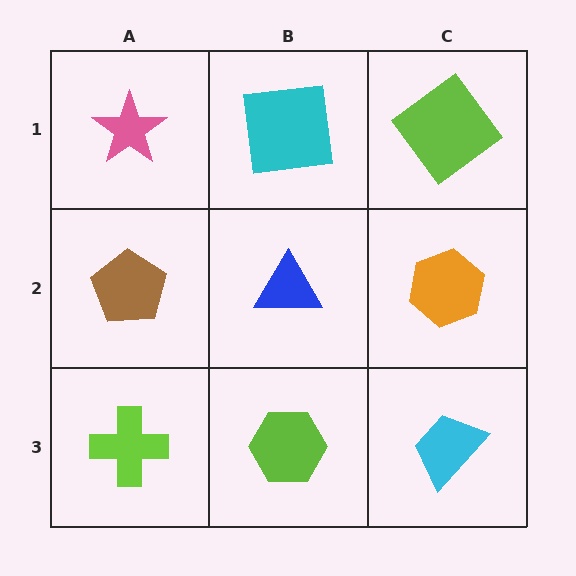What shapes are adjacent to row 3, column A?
A brown pentagon (row 2, column A), a lime hexagon (row 3, column B).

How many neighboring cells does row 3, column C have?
2.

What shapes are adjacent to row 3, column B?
A blue triangle (row 2, column B), a lime cross (row 3, column A), a cyan trapezoid (row 3, column C).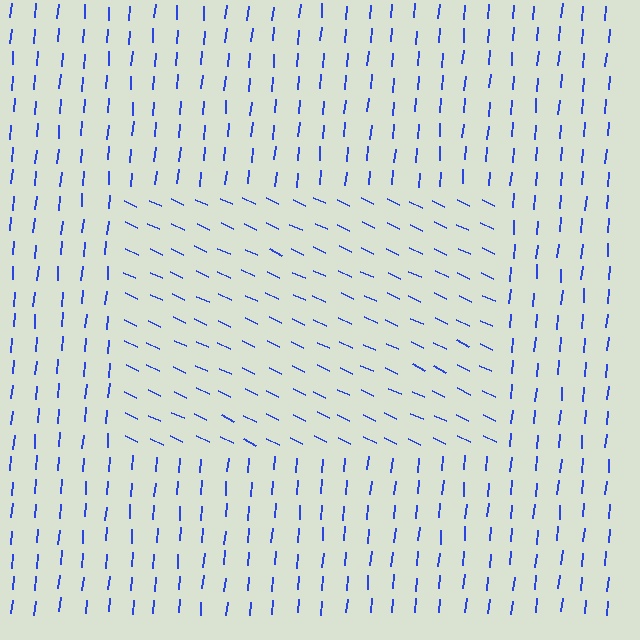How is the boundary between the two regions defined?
The boundary is defined purely by a change in line orientation (approximately 70 degrees difference). All lines are the same color and thickness.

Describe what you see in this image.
The image is filled with small blue line segments. A rectangle region in the image has lines oriented differently from the surrounding lines, creating a visible texture boundary.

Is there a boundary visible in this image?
Yes, there is a texture boundary formed by a change in line orientation.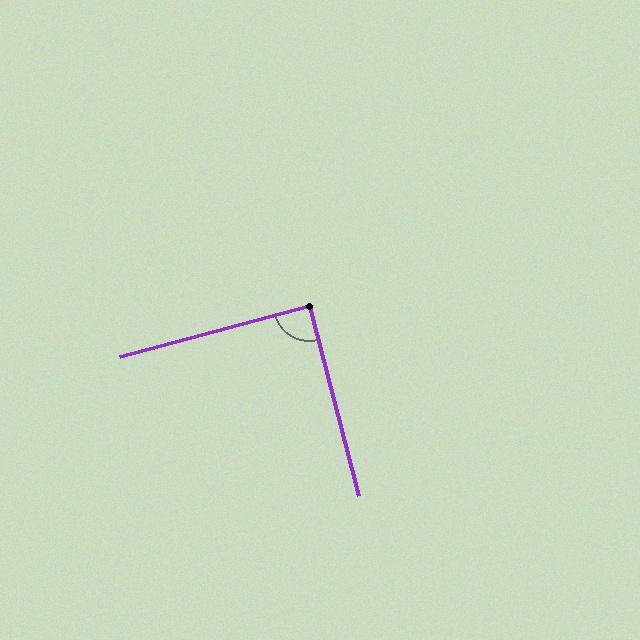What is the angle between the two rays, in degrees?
Approximately 89 degrees.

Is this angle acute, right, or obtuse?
It is approximately a right angle.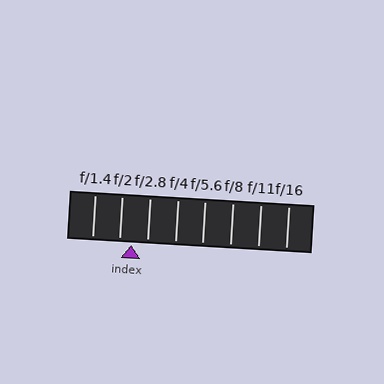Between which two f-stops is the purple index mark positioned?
The index mark is between f/2 and f/2.8.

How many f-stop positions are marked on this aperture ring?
There are 8 f-stop positions marked.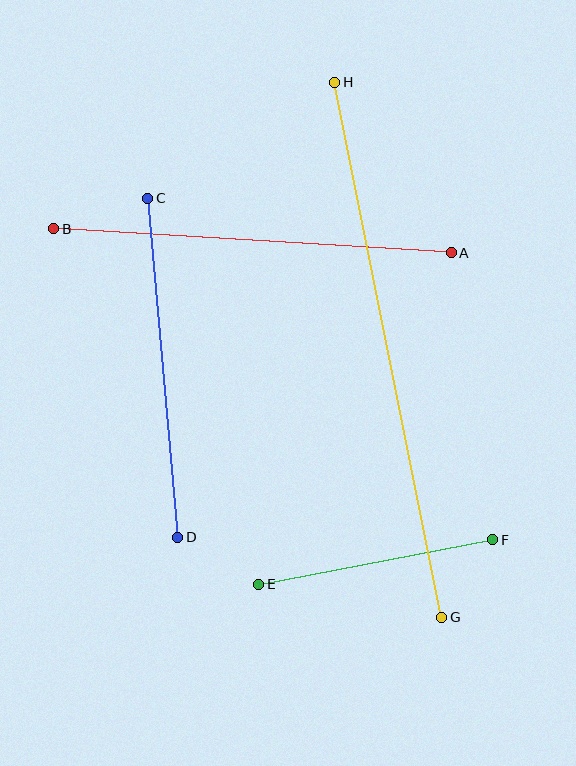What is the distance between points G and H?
The distance is approximately 546 pixels.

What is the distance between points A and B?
The distance is approximately 398 pixels.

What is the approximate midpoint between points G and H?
The midpoint is at approximately (388, 350) pixels.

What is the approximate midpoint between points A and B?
The midpoint is at approximately (252, 241) pixels.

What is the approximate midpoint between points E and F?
The midpoint is at approximately (376, 562) pixels.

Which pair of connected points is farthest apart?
Points G and H are farthest apart.